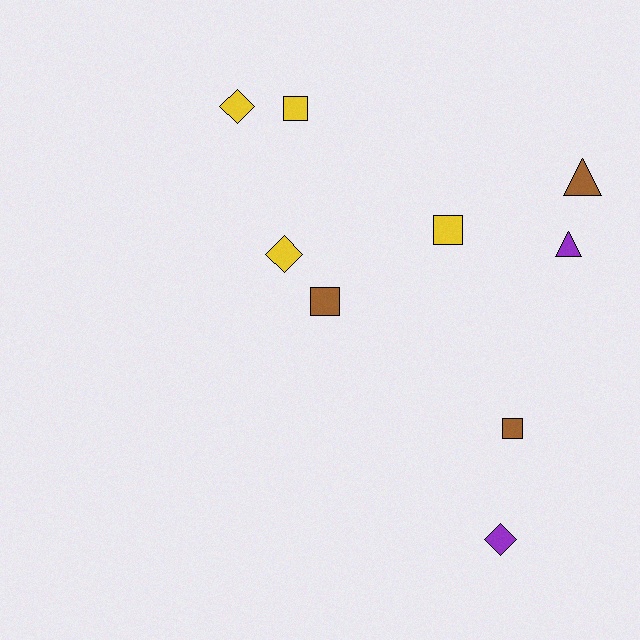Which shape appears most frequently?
Square, with 4 objects.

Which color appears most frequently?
Yellow, with 4 objects.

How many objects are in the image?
There are 9 objects.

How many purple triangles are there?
There is 1 purple triangle.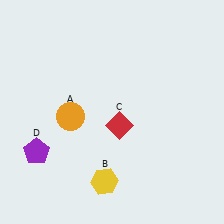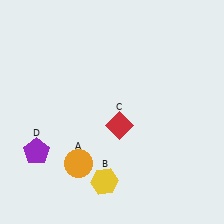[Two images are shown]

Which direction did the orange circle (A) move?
The orange circle (A) moved down.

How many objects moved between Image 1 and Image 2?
1 object moved between the two images.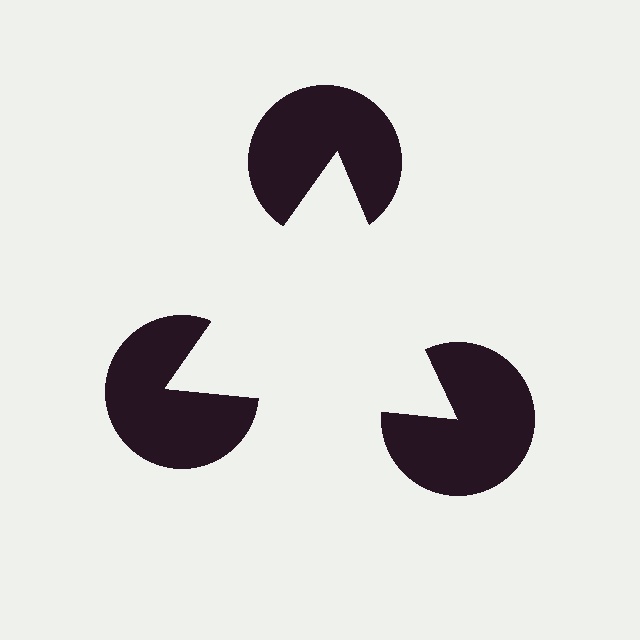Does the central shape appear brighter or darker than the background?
It typically appears slightly brighter than the background, even though no actual brightness change is drawn.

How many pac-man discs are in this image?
There are 3 — one at each vertex of the illusory triangle.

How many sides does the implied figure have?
3 sides.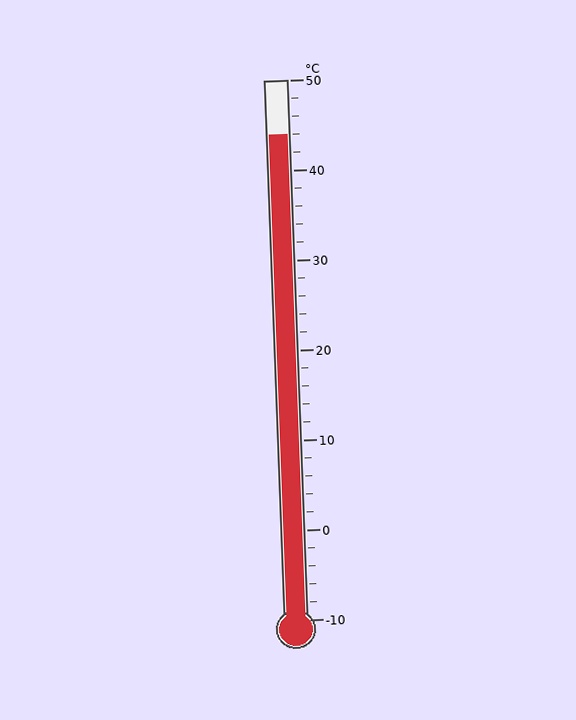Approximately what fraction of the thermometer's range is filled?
The thermometer is filled to approximately 90% of its range.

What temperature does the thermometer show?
The thermometer shows approximately 44°C.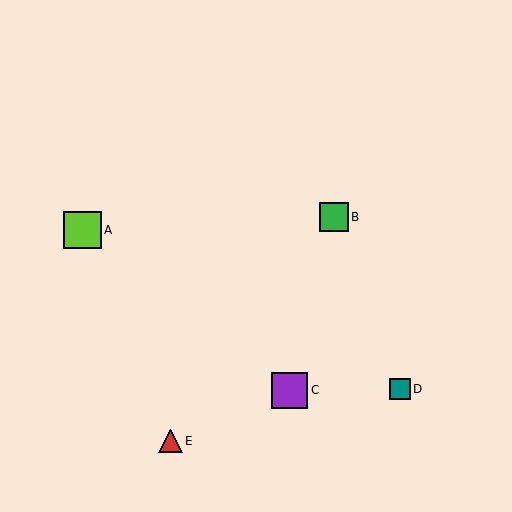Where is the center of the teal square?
The center of the teal square is at (400, 389).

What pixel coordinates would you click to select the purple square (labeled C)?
Click at (290, 390) to select the purple square C.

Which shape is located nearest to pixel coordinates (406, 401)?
The teal square (labeled D) at (400, 389) is nearest to that location.